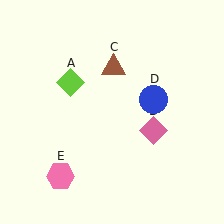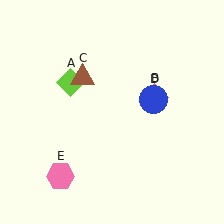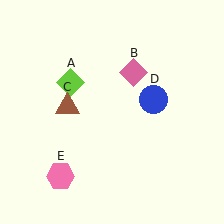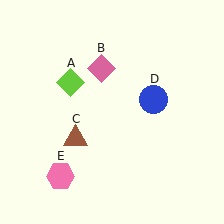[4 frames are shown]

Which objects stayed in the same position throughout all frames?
Lime diamond (object A) and blue circle (object D) and pink hexagon (object E) remained stationary.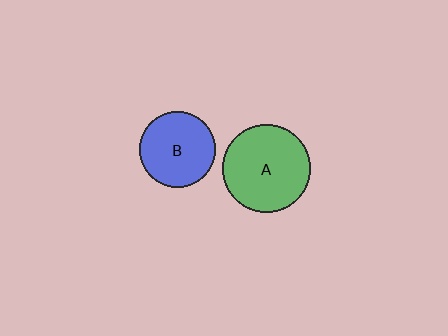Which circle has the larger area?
Circle A (green).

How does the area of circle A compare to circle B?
Approximately 1.3 times.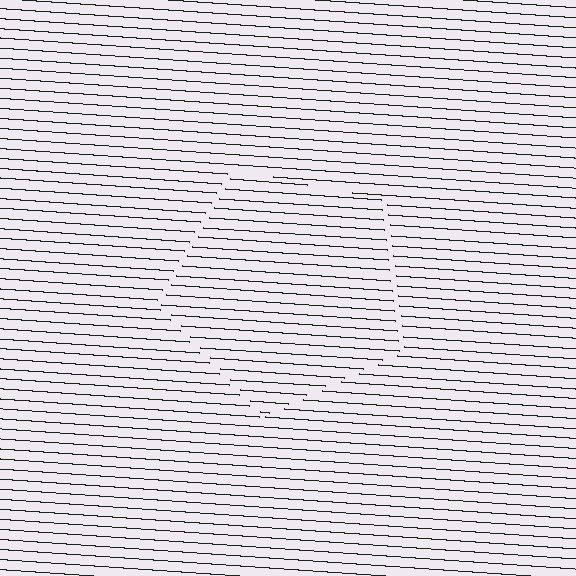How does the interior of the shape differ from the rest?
The interior of the shape contains the same grating, shifted by half a period — the contour is defined by the phase discontinuity where line-ends from the inner and outer gratings abut.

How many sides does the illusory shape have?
5 sides — the line-ends trace a pentagon.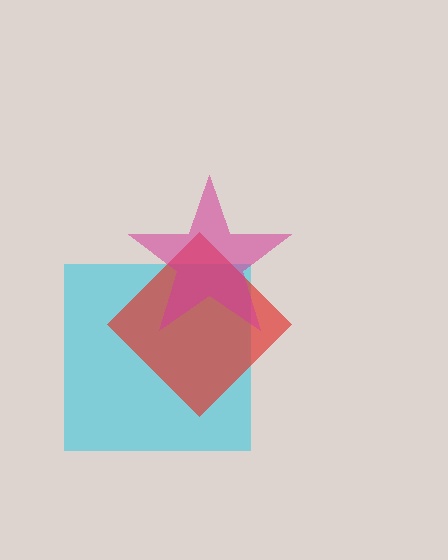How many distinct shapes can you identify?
There are 3 distinct shapes: a cyan square, a red diamond, a magenta star.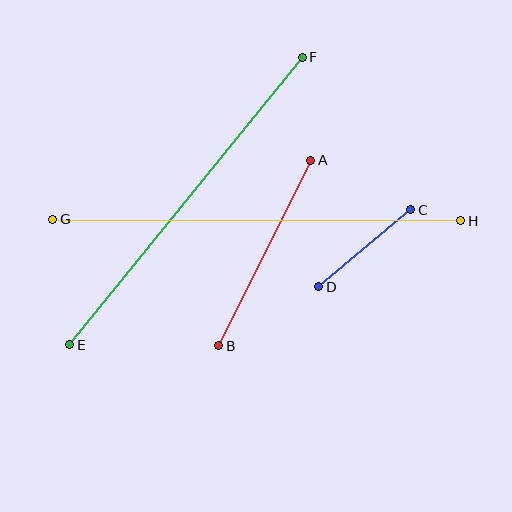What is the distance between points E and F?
The distance is approximately 370 pixels.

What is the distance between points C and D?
The distance is approximately 120 pixels.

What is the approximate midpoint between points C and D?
The midpoint is at approximately (365, 248) pixels.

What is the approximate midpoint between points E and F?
The midpoint is at approximately (186, 201) pixels.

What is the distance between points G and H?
The distance is approximately 408 pixels.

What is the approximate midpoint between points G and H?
The midpoint is at approximately (257, 220) pixels.